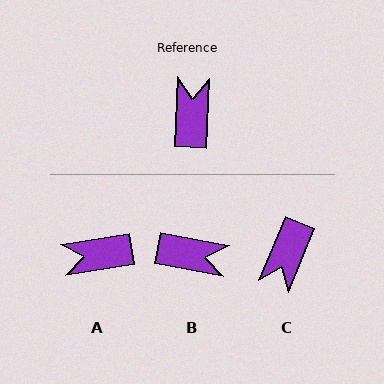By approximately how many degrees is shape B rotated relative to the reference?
Approximately 99 degrees clockwise.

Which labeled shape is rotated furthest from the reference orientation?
C, about 160 degrees away.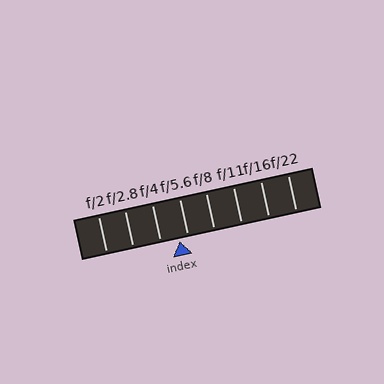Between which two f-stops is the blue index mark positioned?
The index mark is between f/4 and f/5.6.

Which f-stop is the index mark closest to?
The index mark is closest to f/5.6.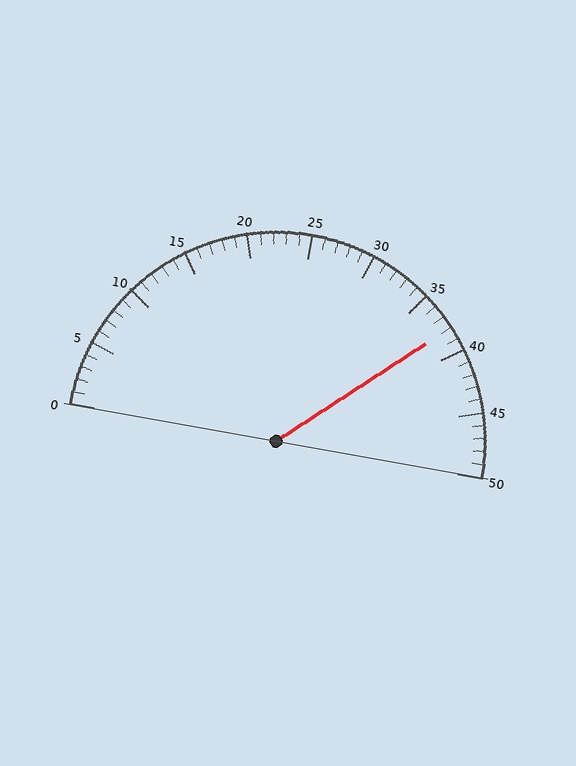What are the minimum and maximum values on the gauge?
The gauge ranges from 0 to 50.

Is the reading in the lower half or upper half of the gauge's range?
The reading is in the upper half of the range (0 to 50).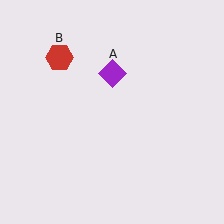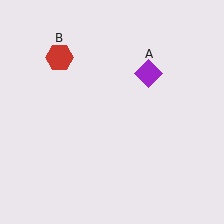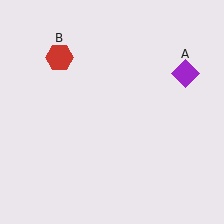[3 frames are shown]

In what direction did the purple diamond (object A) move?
The purple diamond (object A) moved right.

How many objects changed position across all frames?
1 object changed position: purple diamond (object A).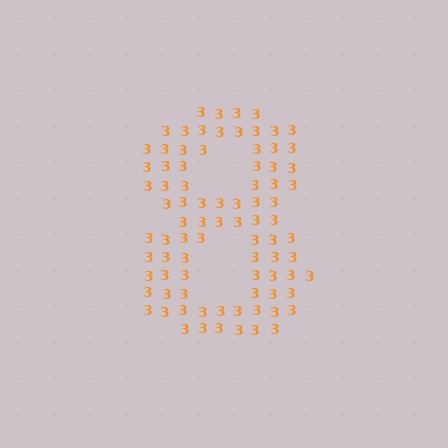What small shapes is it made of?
It is made of small digit 3's.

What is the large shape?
The large shape is the digit 8.